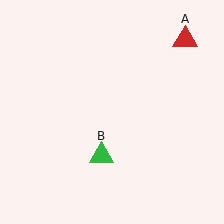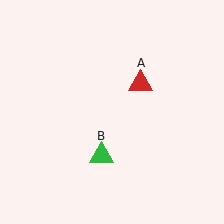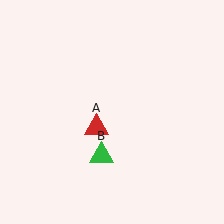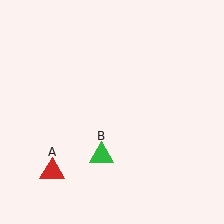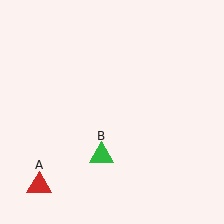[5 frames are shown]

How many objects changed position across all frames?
1 object changed position: red triangle (object A).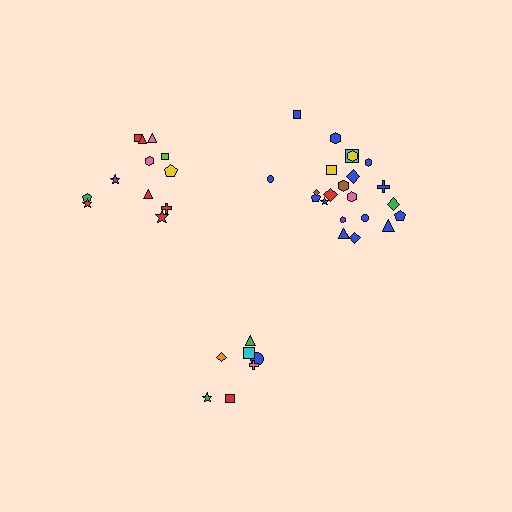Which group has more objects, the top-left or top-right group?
The top-right group.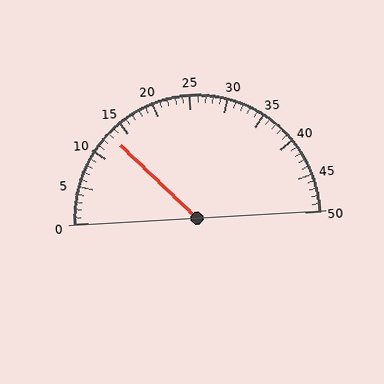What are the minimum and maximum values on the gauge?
The gauge ranges from 0 to 50.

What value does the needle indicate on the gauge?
The needle indicates approximately 13.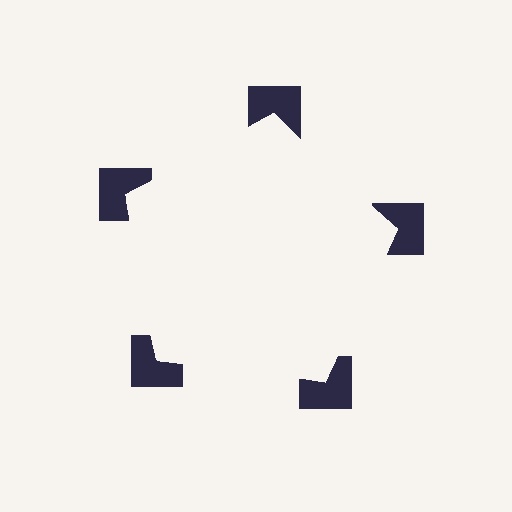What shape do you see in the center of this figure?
An illusory pentagon — its edges are inferred from the aligned wedge cuts in the notched squares, not physically drawn.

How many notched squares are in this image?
There are 5 — one at each vertex of the illusory pentagon.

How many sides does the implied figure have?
5 sides.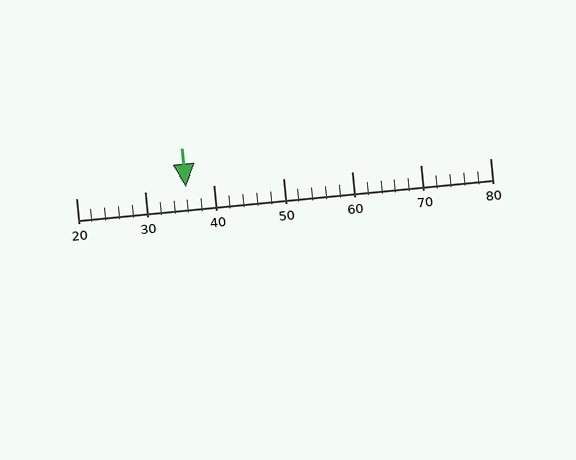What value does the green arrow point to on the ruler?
The green arrow points to approximately 36.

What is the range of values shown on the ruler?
The ruler shows values from 20 to 80.